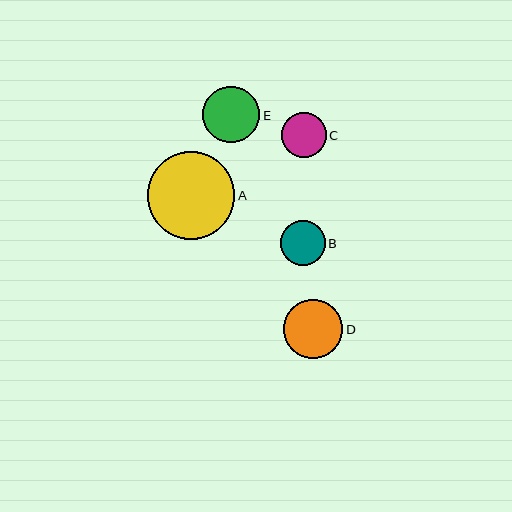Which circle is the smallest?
Circle C is the smallest with a size of approximately 45 pixels.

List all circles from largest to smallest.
From largest to smallest: A, D, E, B, C.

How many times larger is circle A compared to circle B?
Circle A is approximately 1.9 times the size of circle B.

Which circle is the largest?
Circle A is the largest with a size of approximately 87 pixels.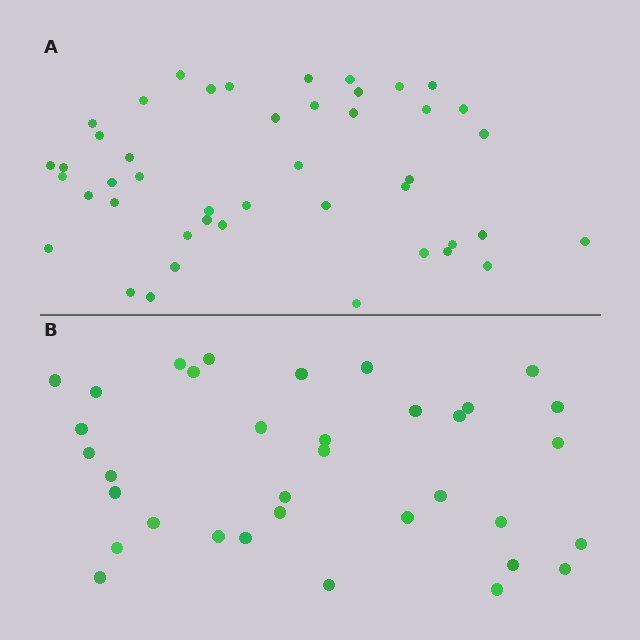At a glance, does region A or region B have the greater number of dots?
Region A (the top region) has more dots.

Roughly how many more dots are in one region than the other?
Region A has roughly 10 or so more dots than region B.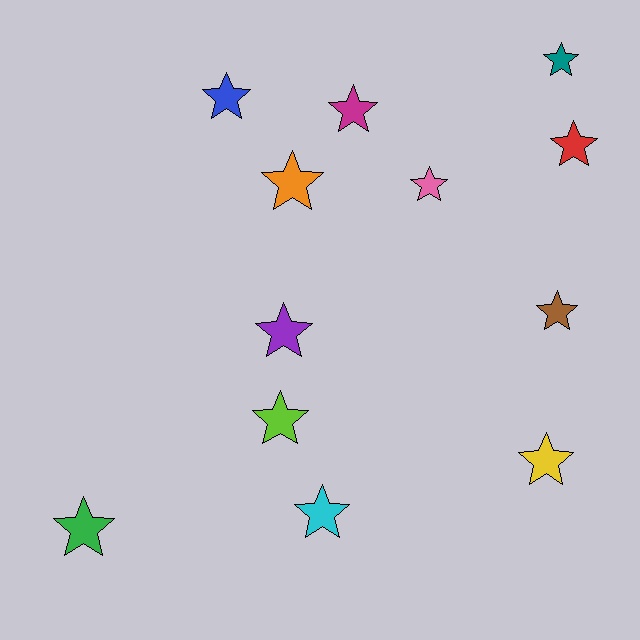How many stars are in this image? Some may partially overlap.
There are 12 stars.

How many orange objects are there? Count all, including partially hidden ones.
There is 1 orange object.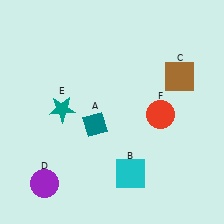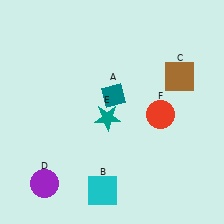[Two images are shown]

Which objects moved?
The objects that moved are: the teal diamond (A), the cyan square (B), the teal star (E).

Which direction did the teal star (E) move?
The teal star (E) moved right.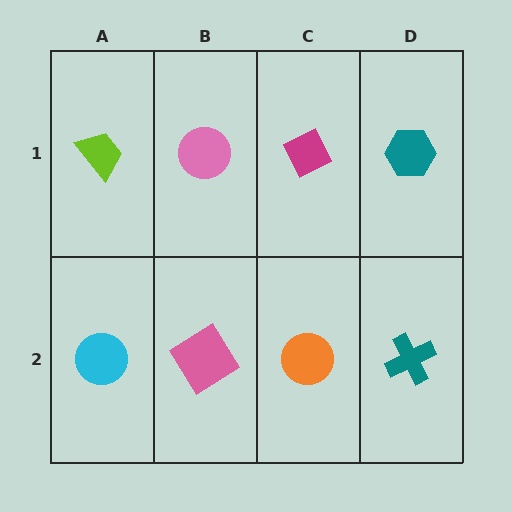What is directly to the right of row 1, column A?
A pink circle.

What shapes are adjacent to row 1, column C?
An orange circle (row 2, column C), a pink circle (row 1, column B), a teal hexagon (row 1, column D).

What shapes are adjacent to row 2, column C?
A magenta diamond (row 1, column C), a pink diamond (row 2, column B), a teal cross (row 2, column D).